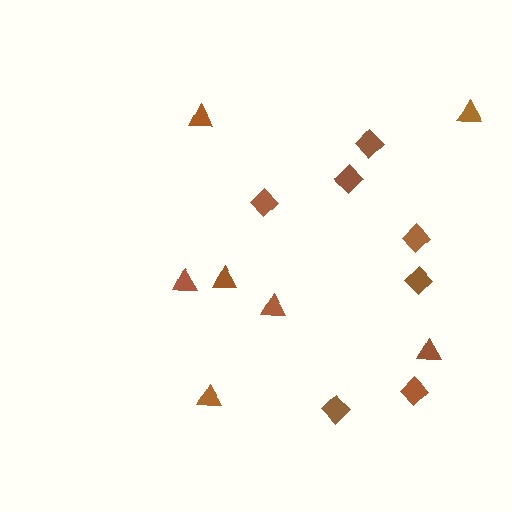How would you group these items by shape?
There are 2 groups: one group of diamonds (7) and one group of triangles (7).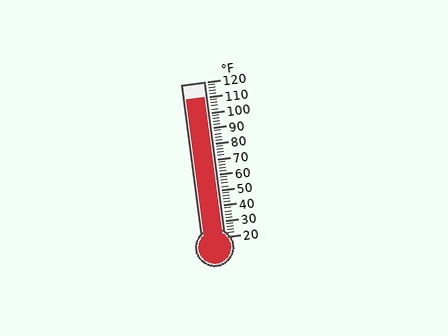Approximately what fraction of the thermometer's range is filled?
The thermometer is filled to approximately 90% of its range.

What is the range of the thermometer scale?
The thermometer scale ranges from 20°F to 120°F.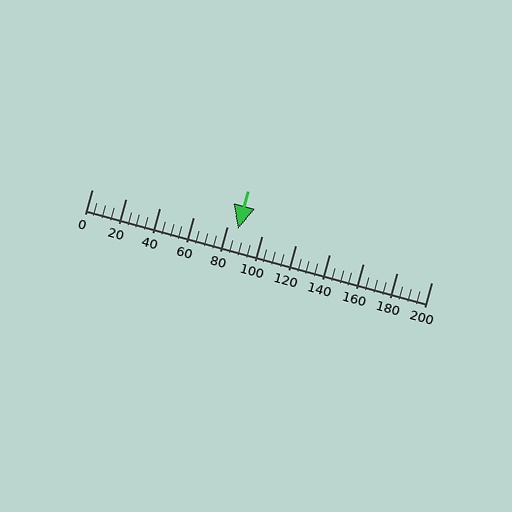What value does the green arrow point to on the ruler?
The green arrow points to approximately 86.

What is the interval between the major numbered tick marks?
The major tick marks are spaced 20 units apart.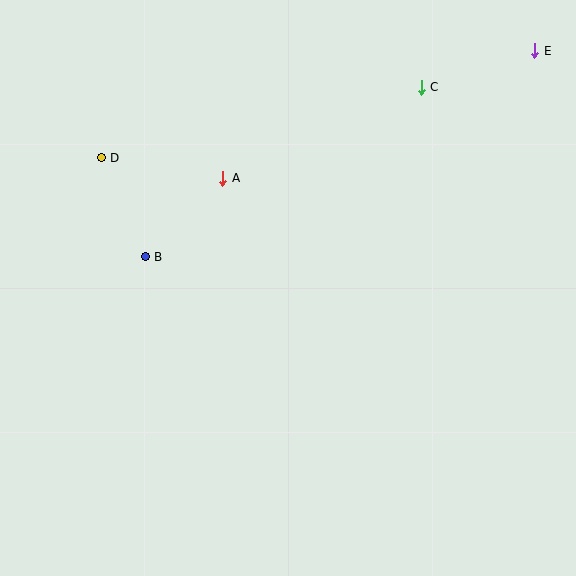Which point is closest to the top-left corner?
Point D is closest to the top-left corner.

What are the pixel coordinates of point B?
Point B is at (145, 257).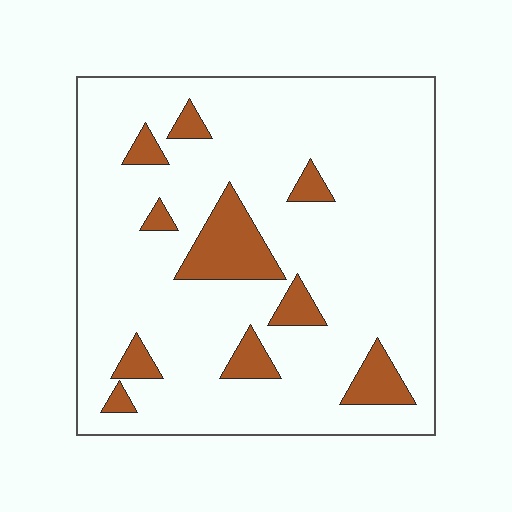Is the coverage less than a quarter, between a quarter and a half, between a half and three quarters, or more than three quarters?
Less than a quarter.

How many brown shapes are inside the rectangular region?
10.